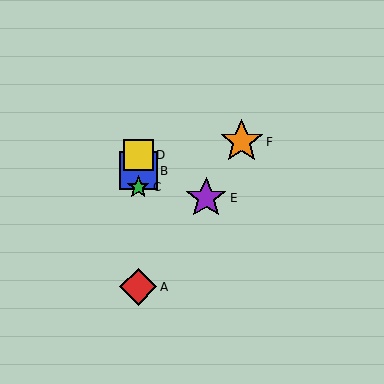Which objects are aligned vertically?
Objects A, B, C, D are aligned vertically.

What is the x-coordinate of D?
Object D is at x≈138.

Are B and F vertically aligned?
No, B is at x≈138 and F is at x≈242.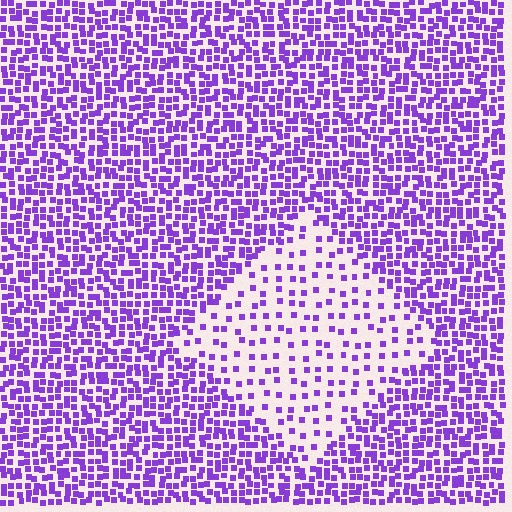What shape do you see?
I see a diamond.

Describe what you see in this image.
The image contains small purple elements arranged at two different densities. A diamond-shaped region is visible where the elements are less densely packed than the surrounding area.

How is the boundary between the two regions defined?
The boundary is defined by a change in element density (approximately 2.7x ratio). All elements are the same color, size, and shape.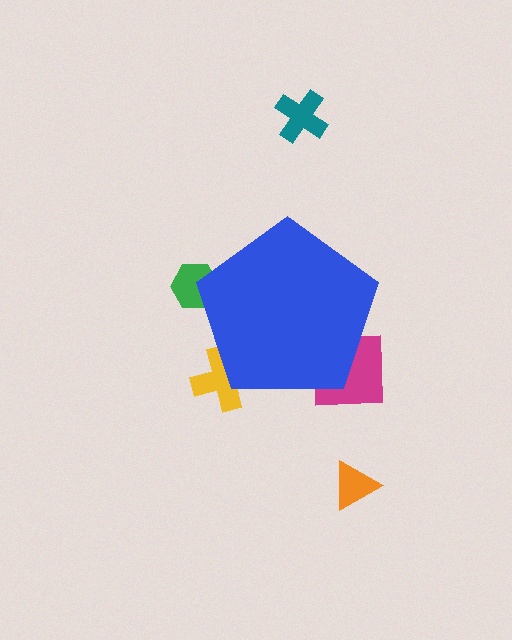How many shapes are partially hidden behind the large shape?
3 shapes are partially hidden.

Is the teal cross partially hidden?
No, the teal cross is fully visible.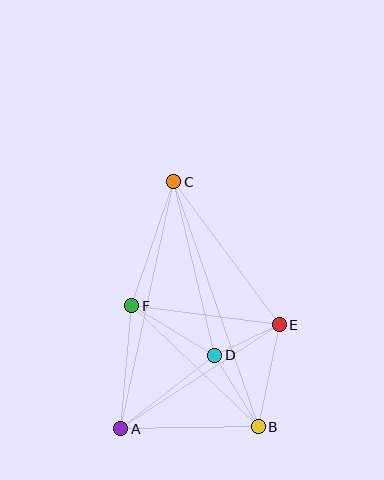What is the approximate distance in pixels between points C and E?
The distance between C and E is approximately 178 pixels.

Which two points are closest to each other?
Points D and E are closest to each other.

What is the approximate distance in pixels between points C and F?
The distance between C and F is approximately 131 pixels.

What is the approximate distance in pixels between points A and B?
The distance between A and B is approximately 137 pixels.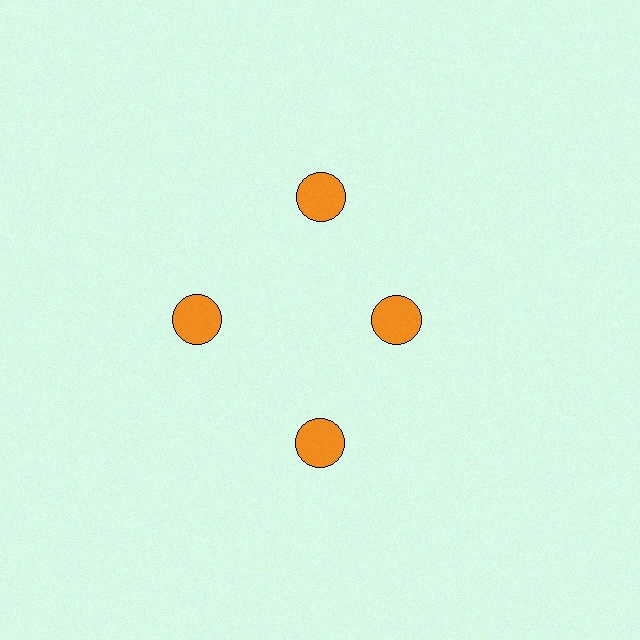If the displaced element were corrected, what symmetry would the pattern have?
It would have 4-fold rotational symmetry — the pattern would map onto itself every 90 degrees.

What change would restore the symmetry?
The symmetry would be restored by moving it outward, back onto the ring so that all 4 circles sit at equal angles and equal distance from the center.